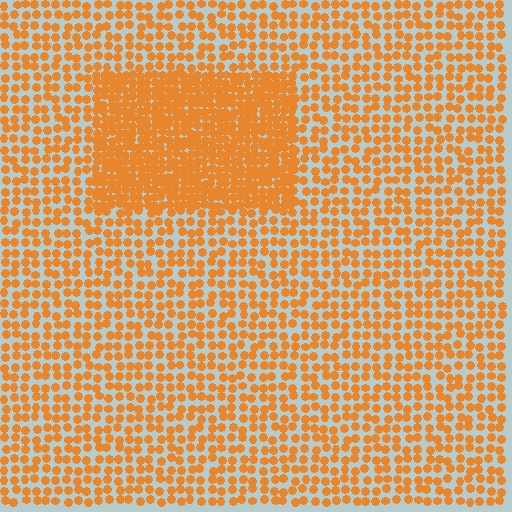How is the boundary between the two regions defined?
The boundary is defined by a change in element density (approximately 2.1x ratio). All elements are the same color, size, and shape.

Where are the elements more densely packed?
The elements are more densely packed inside the rectangle boundary.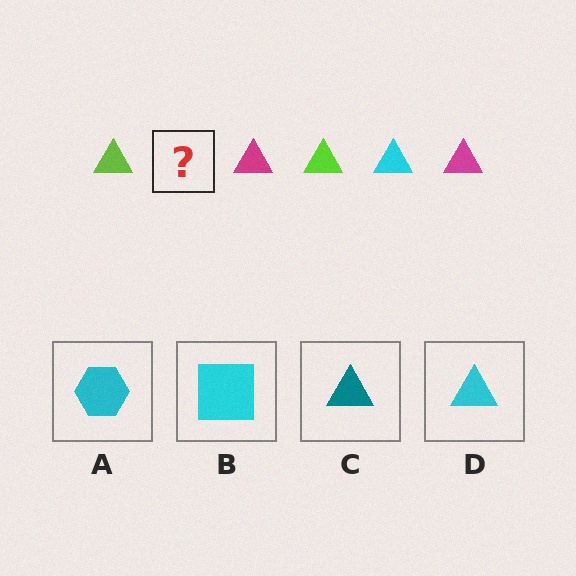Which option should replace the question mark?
Option D.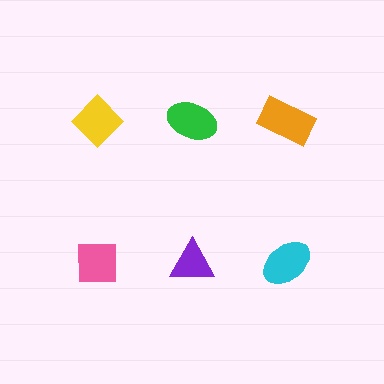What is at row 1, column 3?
An orange rectangle.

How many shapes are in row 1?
3 shapes.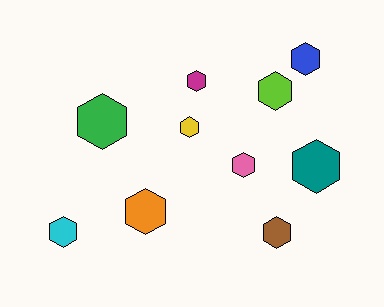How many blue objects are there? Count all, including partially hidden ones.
There is 1 blue object.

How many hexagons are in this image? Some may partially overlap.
There are 10 hexagons.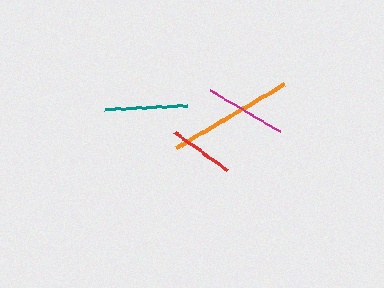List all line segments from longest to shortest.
From longest to shortest: orange, teal, magenta, red.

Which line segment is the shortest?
The red line is the shortest at approximately 64 pixels.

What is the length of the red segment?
The red segment is approximately 64 pixels long.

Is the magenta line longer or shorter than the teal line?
The teal line is longer than the magenta line.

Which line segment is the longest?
The orange line is the longest at approximately 126 pixels.